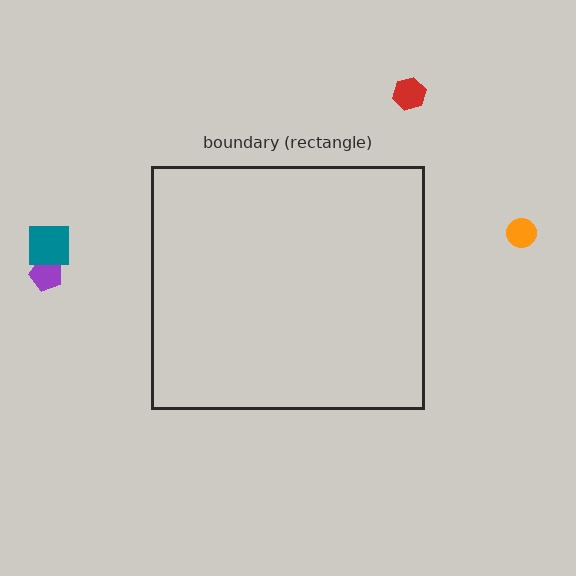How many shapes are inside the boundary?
0 inside, 4 outside.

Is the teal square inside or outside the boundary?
Outside.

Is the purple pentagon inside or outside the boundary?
Outside.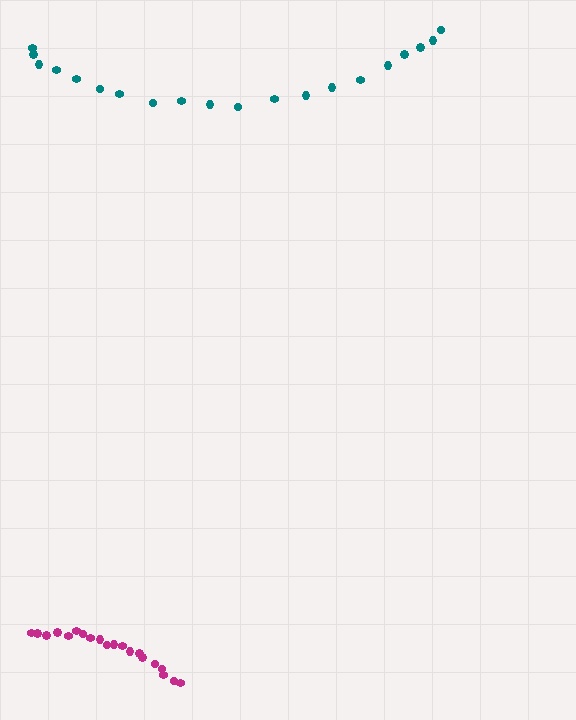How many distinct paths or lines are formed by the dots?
There are 2 distinct paths.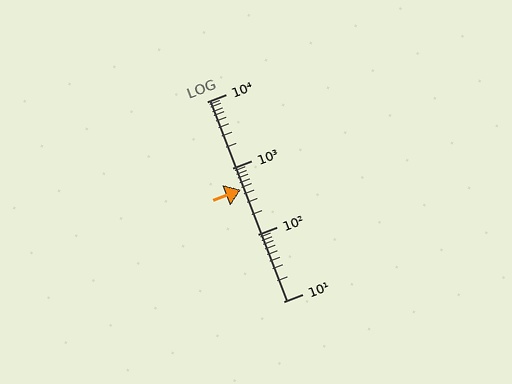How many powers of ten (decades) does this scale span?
The scale spans 3 decades, from 10 to 10000.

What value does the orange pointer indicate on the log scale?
The pointer indicates approximately 480.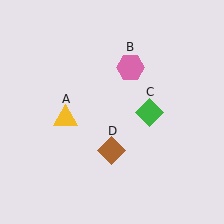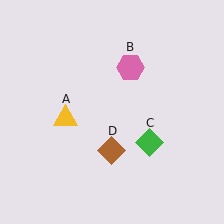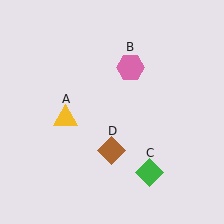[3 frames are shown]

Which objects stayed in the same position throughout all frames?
Yellow triangle (object A) and pink hexagon (object B) and brown diamond (object D) remained stationary.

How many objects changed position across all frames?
1 object changed position: green diamond (object C).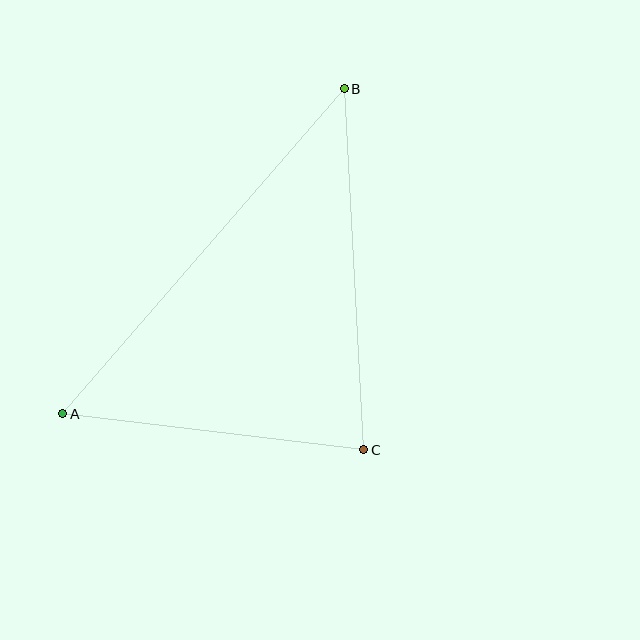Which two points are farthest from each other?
Points A and B are farthest from each other.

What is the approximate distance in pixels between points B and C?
The distance between B and C is approximately 361 pixels.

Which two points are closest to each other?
Points A and C are closest to each other.